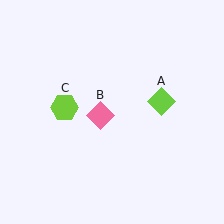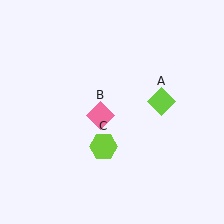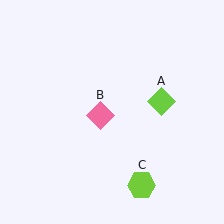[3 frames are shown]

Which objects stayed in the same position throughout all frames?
Lime diamond (object A) and pink diamond (object B) remained stationary.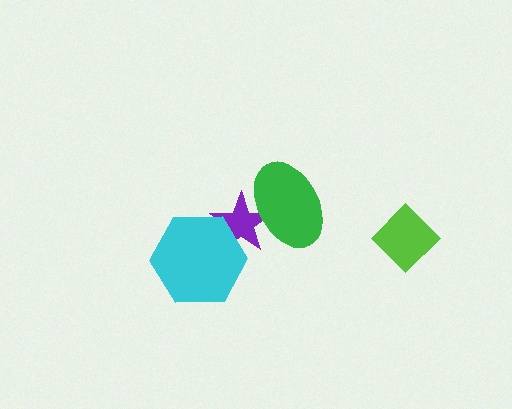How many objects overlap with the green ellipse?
1 object overlaps with the green ellipse.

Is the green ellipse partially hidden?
No, no other shape covers it.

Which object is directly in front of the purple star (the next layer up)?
The cyan hexagon is directly in front of the purple star.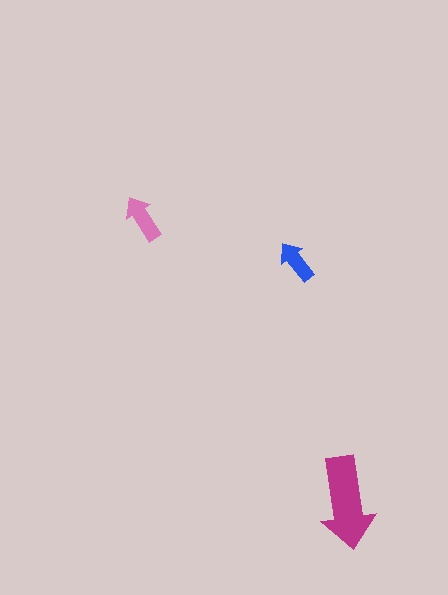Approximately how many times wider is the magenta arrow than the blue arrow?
About 2 times wider.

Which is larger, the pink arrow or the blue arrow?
The pink one.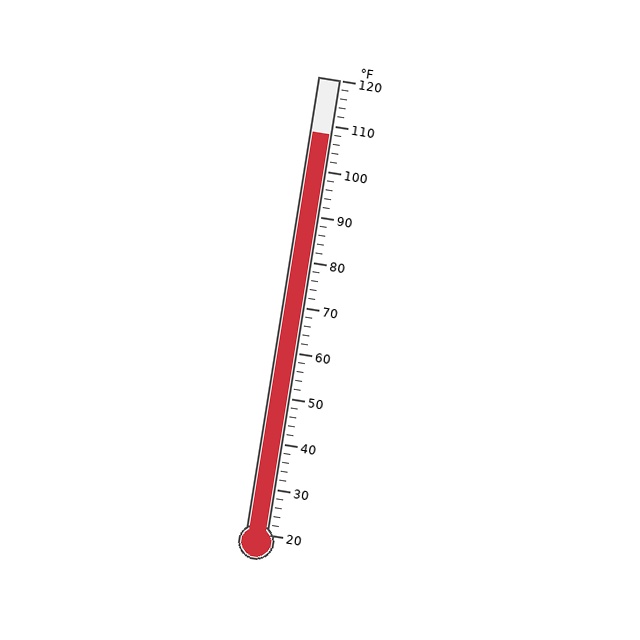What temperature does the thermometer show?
The thermometer shows approximately 108°F.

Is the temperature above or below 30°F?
The temperature is above 30°F.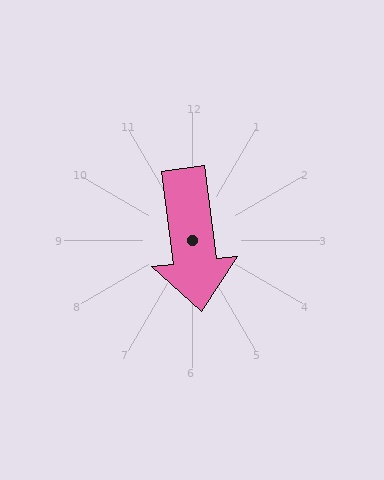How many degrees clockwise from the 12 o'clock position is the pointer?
Approximately 173 degrees.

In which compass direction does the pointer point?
South.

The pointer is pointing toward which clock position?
Roughly 6 o'clock.